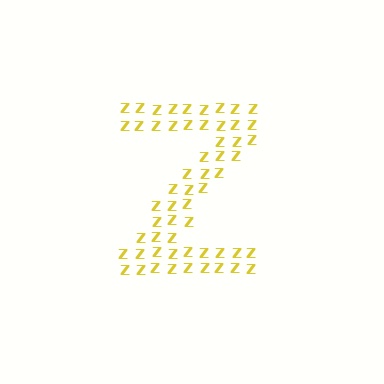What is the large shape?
The large shape is the letter Z.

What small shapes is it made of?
It is made of small letter Z's.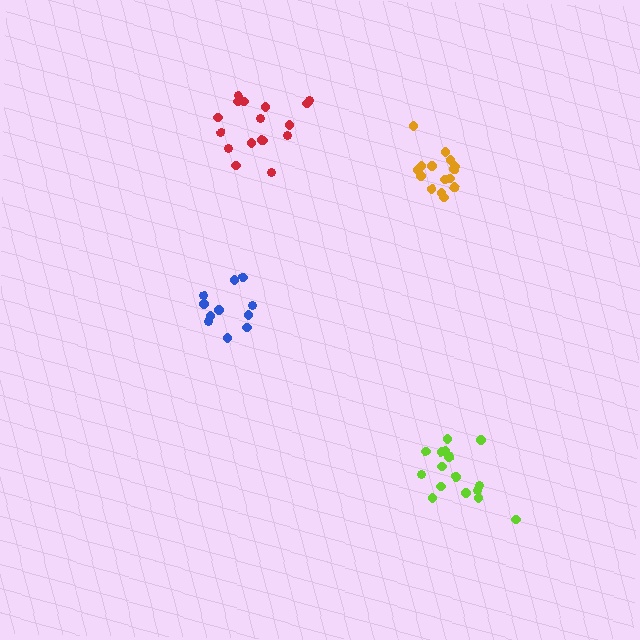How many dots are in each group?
Group 1: 17 dots, Group 2: 16 dots, Group 3: 11 dots, Group 4: 15 dots (59 total).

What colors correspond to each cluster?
The clusters are colored: red, lime, blue, orange.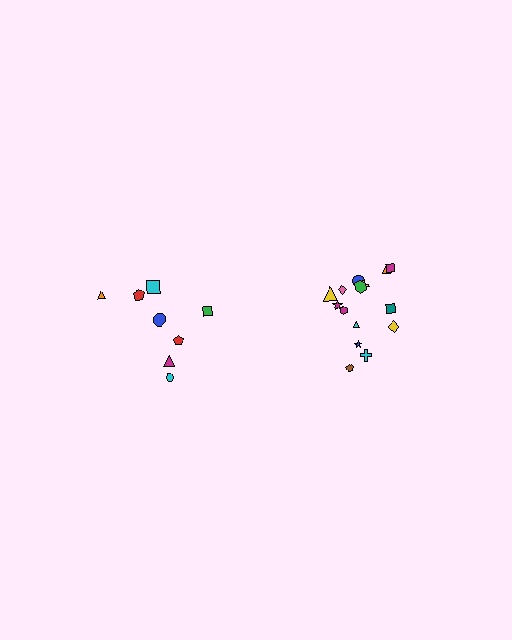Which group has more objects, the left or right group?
The right group.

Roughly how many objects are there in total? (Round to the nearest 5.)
Roughly 25 objects in total.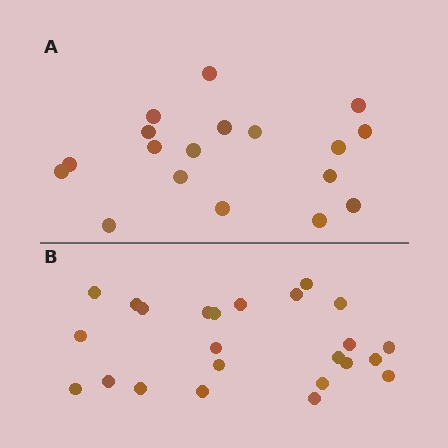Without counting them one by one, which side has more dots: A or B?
Region B (the bottom region) has more dots.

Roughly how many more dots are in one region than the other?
Region B has about 6 more dots than region A.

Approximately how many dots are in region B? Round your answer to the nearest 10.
About 20 dots. (The exact count is 24, which rounds to 20.)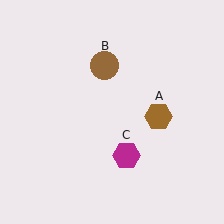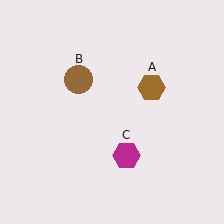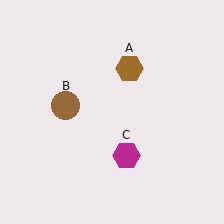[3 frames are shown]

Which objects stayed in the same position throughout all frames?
Magenta hexagon (object C) remained stationary.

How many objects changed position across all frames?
2 objects changed position: brown hexagon (object A), brown circle (object B).